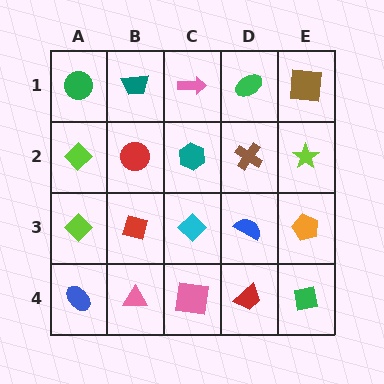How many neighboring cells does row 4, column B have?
3.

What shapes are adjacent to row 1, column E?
A lime star (row 2, column E), a green ellipse (row 1, column D).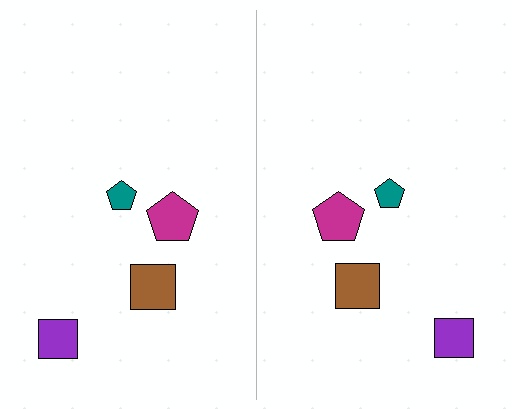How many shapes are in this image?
There are 8 shapes in this image.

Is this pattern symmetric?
Yes, this pattern has bilateral (reflection) symmetry.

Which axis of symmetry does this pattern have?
The pattern has a vertical axis of symmetry running through the center of the image.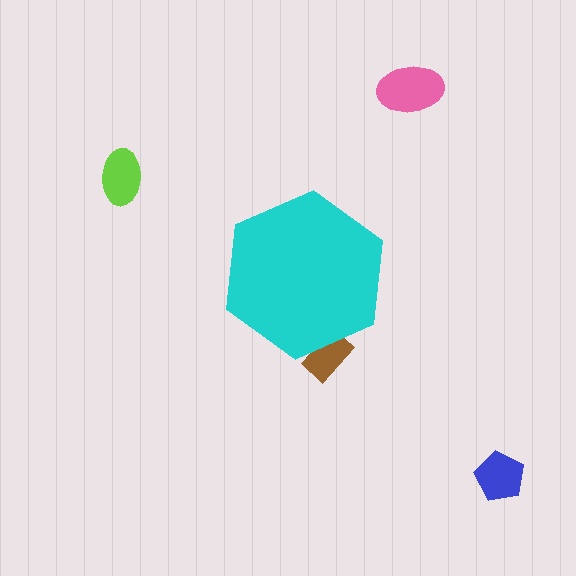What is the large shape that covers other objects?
A cyan hexagon.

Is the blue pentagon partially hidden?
No, the blue pentagon is fully visible.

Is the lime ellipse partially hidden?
No, the lime ellipse is fully visible.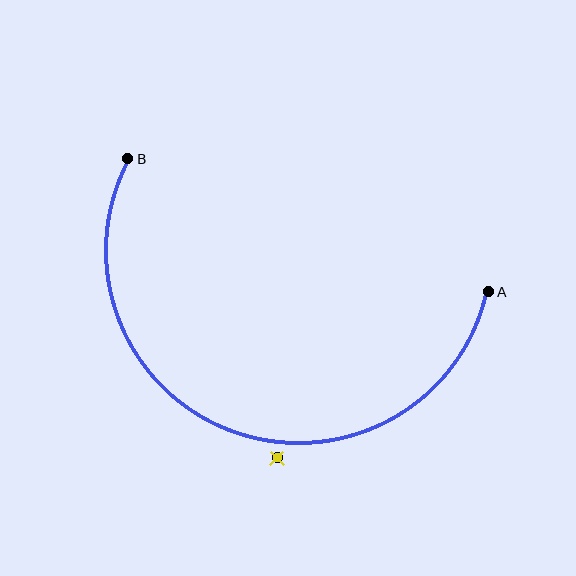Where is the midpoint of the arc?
The arc midpoint is the point on the curve farthest from the straight line joining A and B. It sits below that line.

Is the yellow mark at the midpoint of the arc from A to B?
No — the yellow mark does not lie on the arc at all. It sits slightly outside the curve.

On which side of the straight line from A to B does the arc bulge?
The arc bulges below the straight line connecting A and B.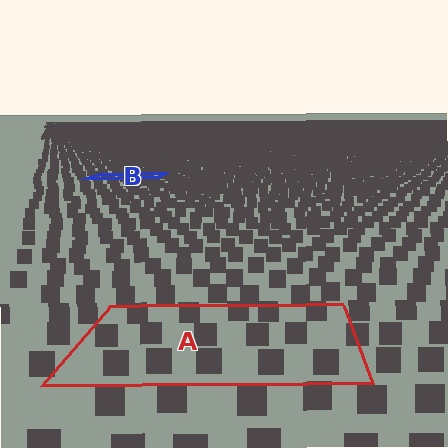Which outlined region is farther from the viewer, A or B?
Region B is farther from the viewer — the texture elements inside it appear smaller and more densely packed.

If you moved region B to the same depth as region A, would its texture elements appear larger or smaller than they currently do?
They would appear larger. At a closer depth, the same texture elements are projected at a bigger on-screen size.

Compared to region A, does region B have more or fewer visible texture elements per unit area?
Region B has more texture elements per unit area — they are packed more densely because it is farther away.